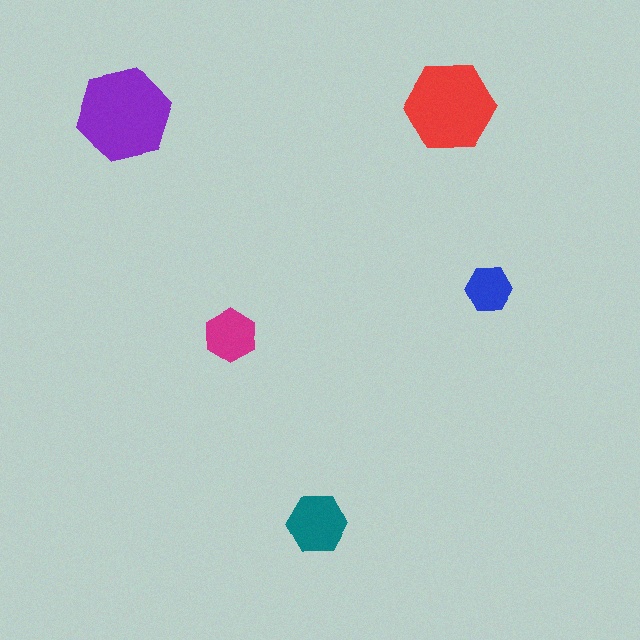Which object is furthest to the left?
The purple hexagon is leftmost.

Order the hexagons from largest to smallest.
the purple one, the red one, the teal one, the magenta one, the blue one.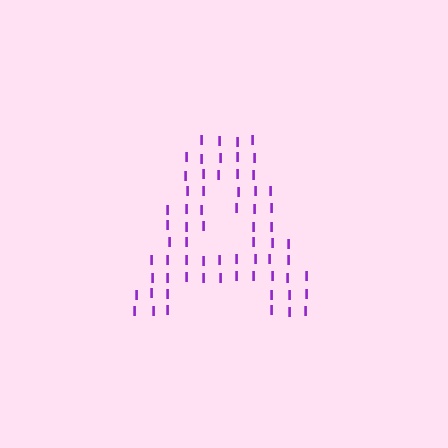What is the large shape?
The large shape is the letter A.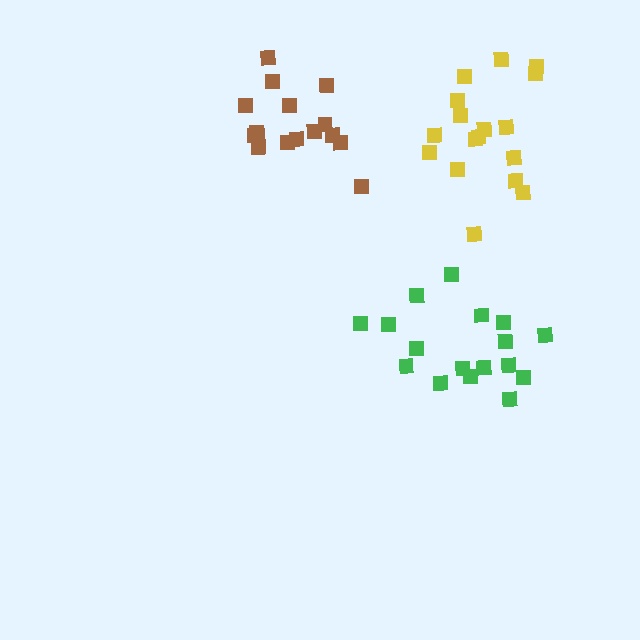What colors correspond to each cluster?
The clusters are colored: brown, green, yellow.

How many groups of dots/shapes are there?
There are 3 groups.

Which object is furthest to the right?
The yellow cluster is rightmost.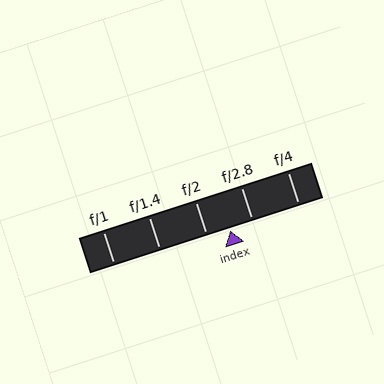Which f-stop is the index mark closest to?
The index mark is closest to f/2.8.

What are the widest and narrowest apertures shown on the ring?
The widest aperture shown is f/1 and the narrowest is f/4.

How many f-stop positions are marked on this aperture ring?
There are 5 f-stop positions marked.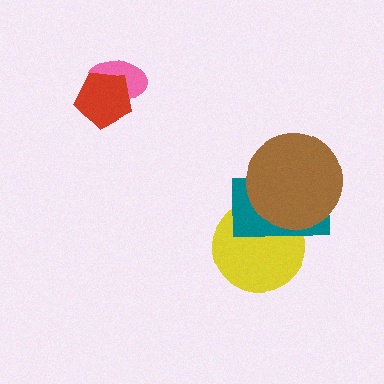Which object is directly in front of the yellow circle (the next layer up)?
The teal rectangle is directly in front of the yellow circle.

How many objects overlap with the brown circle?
2 objects overlap with the brown circle.